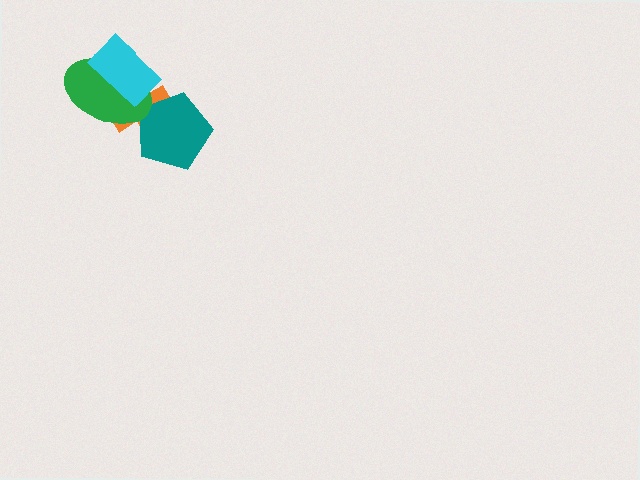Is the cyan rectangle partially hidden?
No, no other shape covers it.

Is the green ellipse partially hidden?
Yes, it is partially covered by another shape.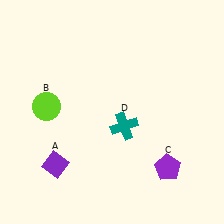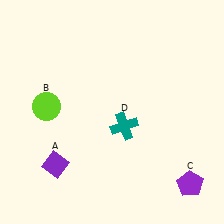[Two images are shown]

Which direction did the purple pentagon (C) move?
The purple pentagon (C) moved right.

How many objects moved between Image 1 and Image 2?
1 object moved between the two images.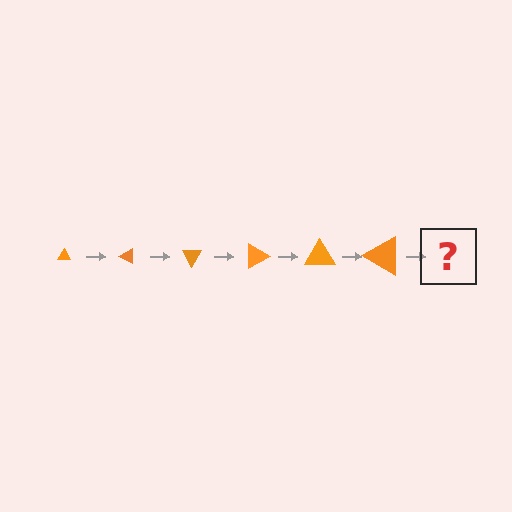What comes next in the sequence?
The next element should be a triangle, larger than the previous one and rotated 180 degrees from the start.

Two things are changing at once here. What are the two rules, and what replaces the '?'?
The two rules are that the triangle grows larger each step and it rotates 30 degrees each step. The '?' should be a triangle, larger than the previous one and rotated 180 degrees from the start.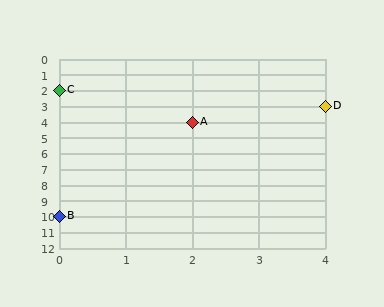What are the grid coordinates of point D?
Point D is at grid coordinates (4, 3).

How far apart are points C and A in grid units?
Points C and A are 2 columns and 2 rows apart (about 2.8 grid units diagonally).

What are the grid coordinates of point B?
Point B is at grid coordinates (0, 10).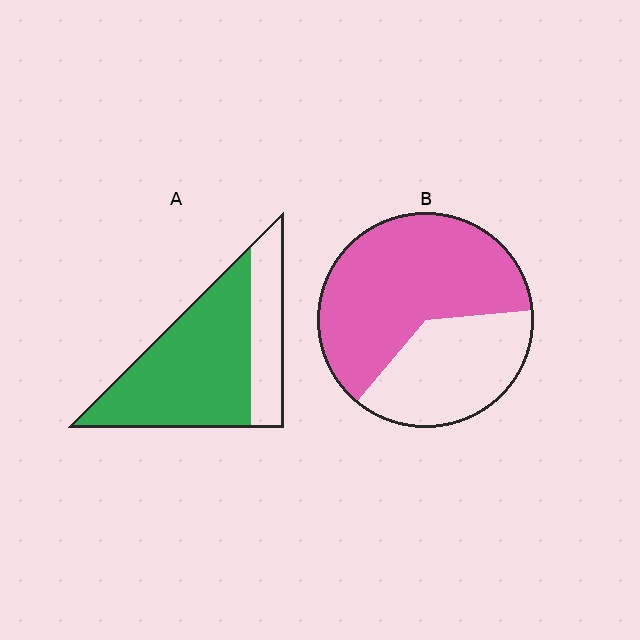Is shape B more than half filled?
Yes.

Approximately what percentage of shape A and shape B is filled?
A is approximately 70% and B is approximately 60%.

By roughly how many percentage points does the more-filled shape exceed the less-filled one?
By roughly 10 percentage points (A over B).